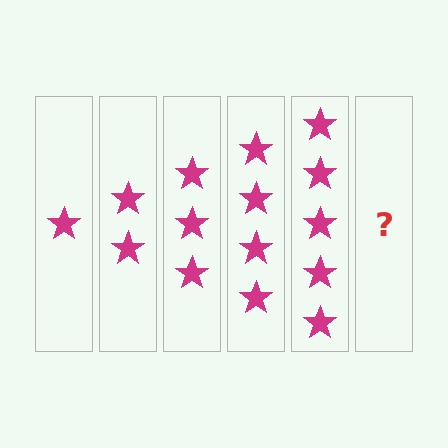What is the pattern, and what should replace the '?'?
The pattern is that each step adds one more star. The '?' should be 6 stars.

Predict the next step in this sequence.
The next step is 6 stars.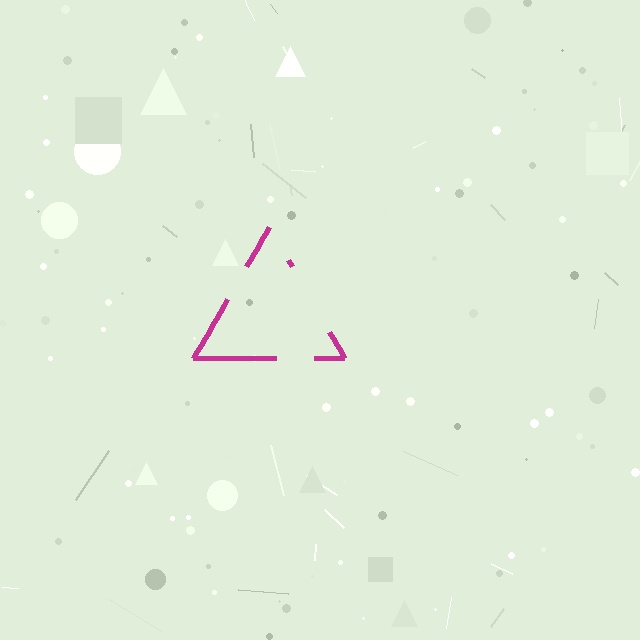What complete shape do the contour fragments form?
The contour fragments form a triangle.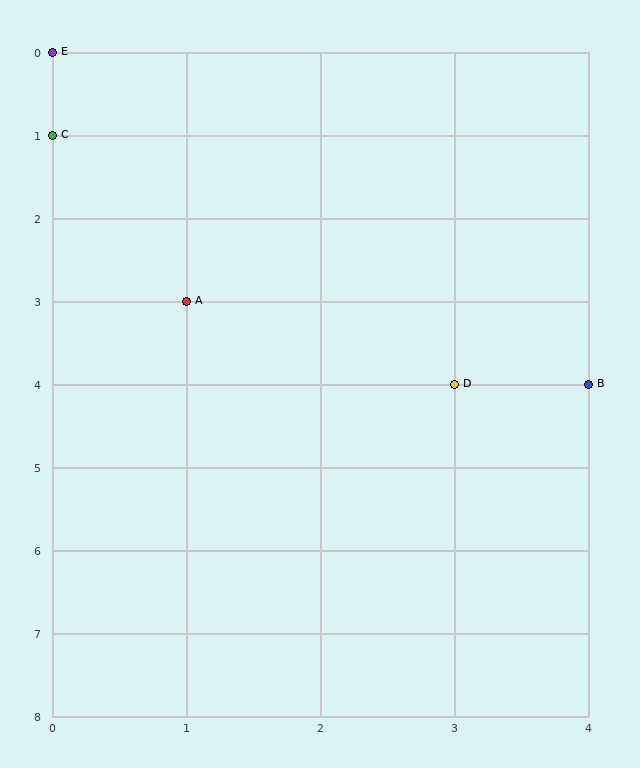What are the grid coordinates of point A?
Point A is at grid coordinates (1, 3).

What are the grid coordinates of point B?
Point B is at grid coordinates (4, 4).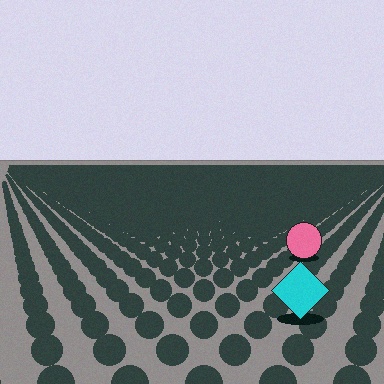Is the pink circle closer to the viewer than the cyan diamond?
No. The cyan diamond is closer — you can tell from the texture gradient: the ground texture is coarser near it.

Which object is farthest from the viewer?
The pink circle is farthest from the viewer. It appears smaller and the ground texture around it is denser.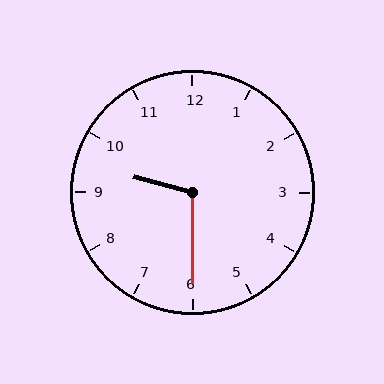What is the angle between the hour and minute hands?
Approximately 105 degrees.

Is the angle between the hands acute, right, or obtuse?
It is obtuse.